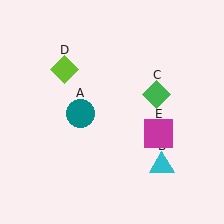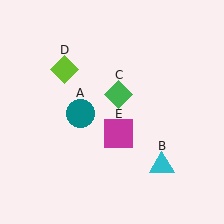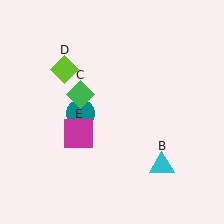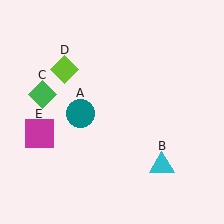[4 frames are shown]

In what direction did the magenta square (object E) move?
The magenta square (object E) moved left.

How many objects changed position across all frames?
2 objects changed position: green diamond (object C), magenta square (object E).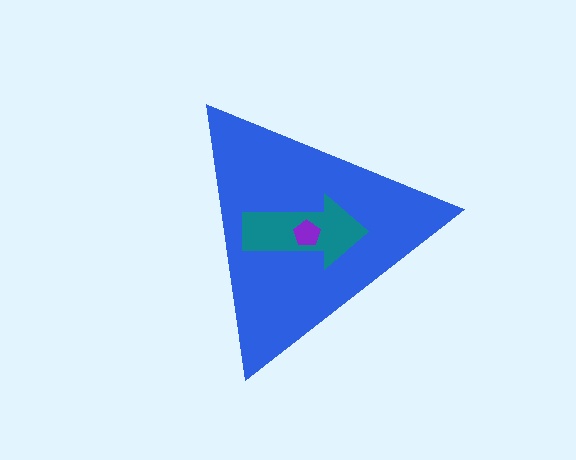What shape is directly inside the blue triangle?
The teal arrow.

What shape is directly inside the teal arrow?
The purple pentagon.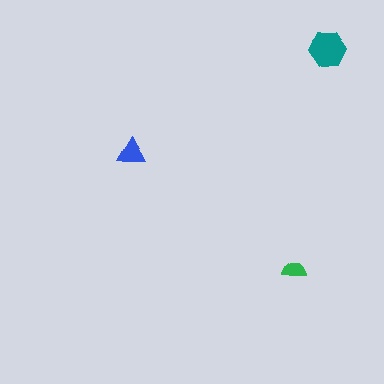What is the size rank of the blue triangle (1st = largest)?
2nd.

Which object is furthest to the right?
The teal hexagon is rightmost.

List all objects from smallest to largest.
The green semicircle, the blue triangle, the teal hexagon.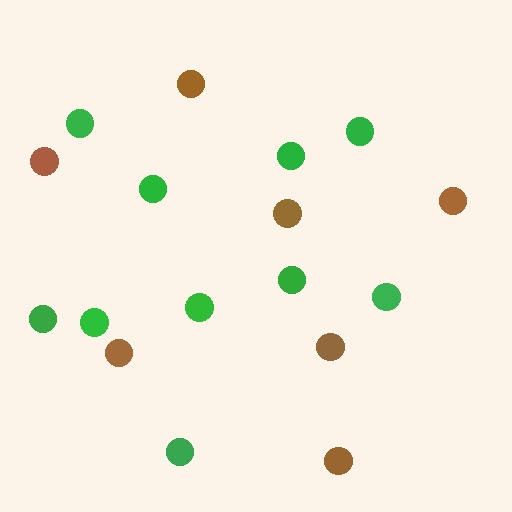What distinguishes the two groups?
There are 2 groups: one group of brown circles (7) and one group of green circles (10).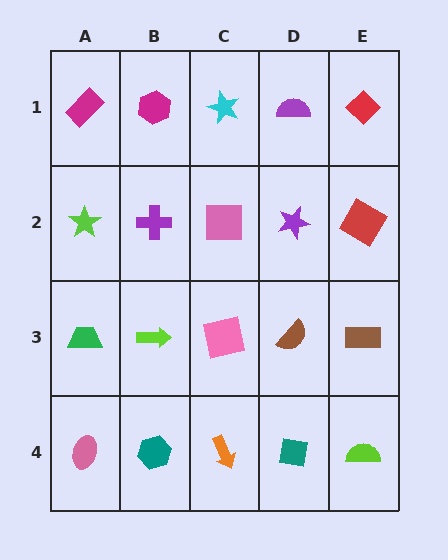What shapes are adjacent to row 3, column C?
A pink square (row 2, column C), an orange arrow (row 4, column C), a lime arrow (row 3, column B), a brown semicircle (row 3, column D).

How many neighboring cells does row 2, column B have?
4.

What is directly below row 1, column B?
A purple cross.